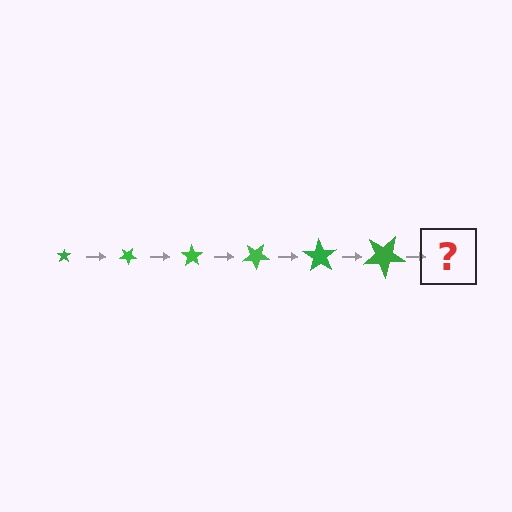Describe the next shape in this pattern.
It should be a star, larger than the previous one and rotated 210 degrees from the start.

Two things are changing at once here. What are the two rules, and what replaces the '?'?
The two rules are that the star grows larger each step and it rotates 35 degrees each step. The '?' should be a star, larger than the previous one and rotated 210 degrees from the start.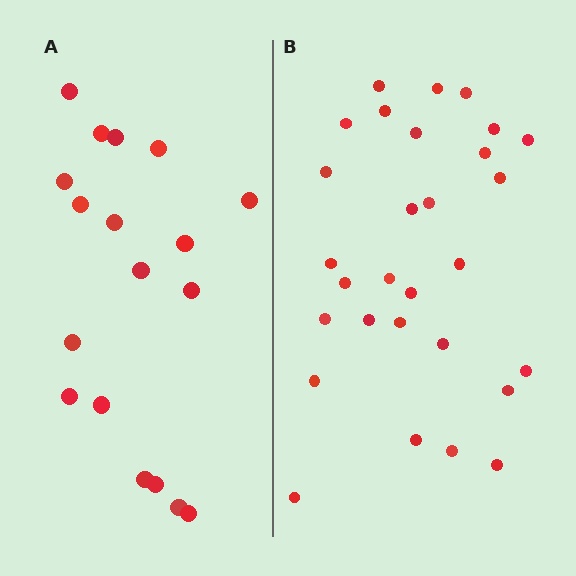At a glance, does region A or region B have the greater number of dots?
Region B (the right region) has more dots.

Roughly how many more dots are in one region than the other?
Region B has roughly 12 or so more dots than region A.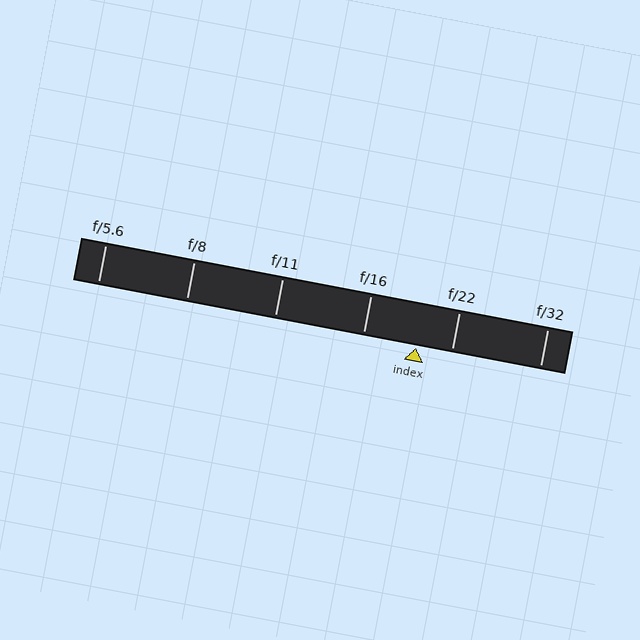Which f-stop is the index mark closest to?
The index mark is closest to f/22.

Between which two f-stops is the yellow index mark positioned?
The index mark is between f/16 and f/22.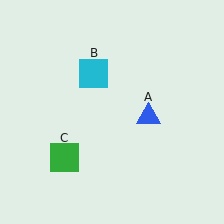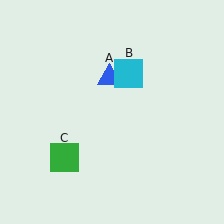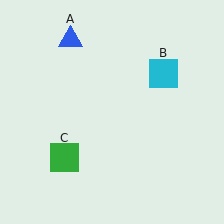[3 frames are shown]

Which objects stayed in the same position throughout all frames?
Green square (object C) remained stationary.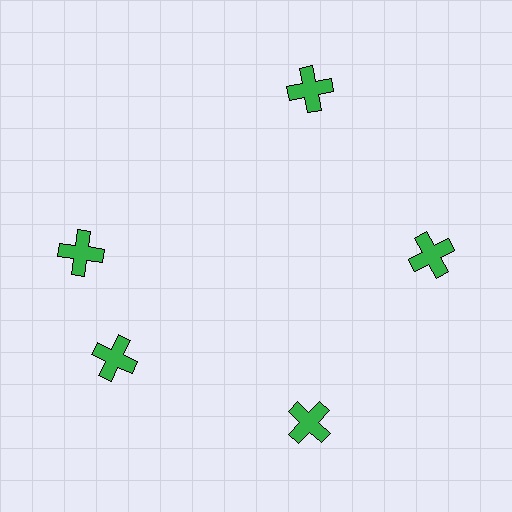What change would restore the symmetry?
The symmetry would be restored by rotating it back into even spacing with its neighbors so that all 5 crosses sit at equal angles and equal distance from the center.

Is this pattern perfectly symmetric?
No. The 5 green crosses are arranged in a ring, but one element near the 10 o'clock position is rotated out of alignment along the ring, breaking the 5-fold rotational symmetry.